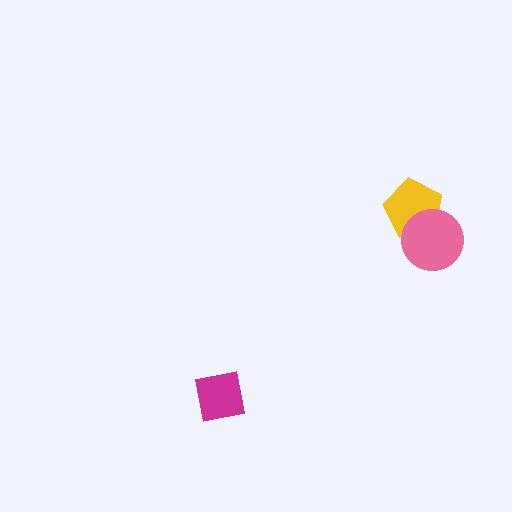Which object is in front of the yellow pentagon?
The pink circle is in front of the yellow pentagon.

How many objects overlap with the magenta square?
0 objects overlap with the magenta square.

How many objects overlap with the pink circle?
1 object overlaps with the pink circle.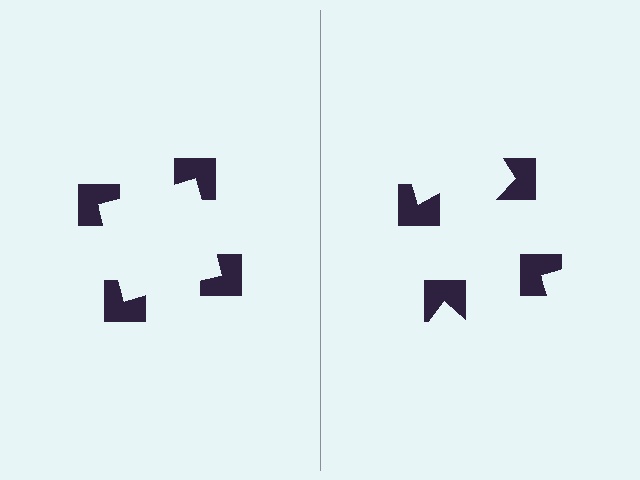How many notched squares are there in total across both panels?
8 — 4 on each side.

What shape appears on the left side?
An illusory square.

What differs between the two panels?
The notched squares are positioned identically on both sides; only the wedge orientations differ. On the left they align to a square; on the right they are misaligned.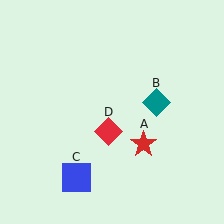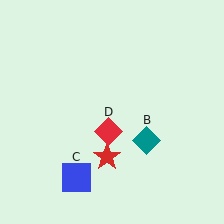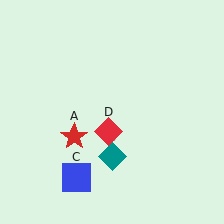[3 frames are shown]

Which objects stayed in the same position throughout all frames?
Blue square (object C) and red diamond (object D) remained stationary.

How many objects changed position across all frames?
2 objects changed position: red star (object A), teal diamond (object B).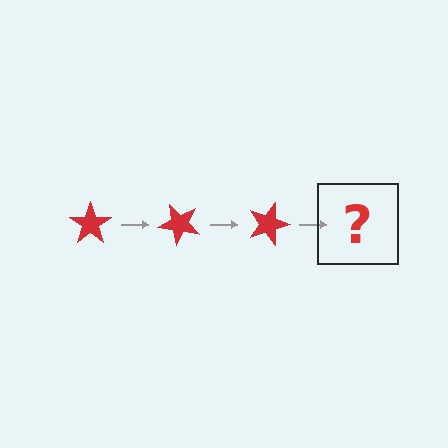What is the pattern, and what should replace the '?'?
The pattern is that the star rotates 45 degrees each step. The '?' should be a red star rotated 135 degrees.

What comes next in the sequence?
The next element should be a red star rotated 135 degrees.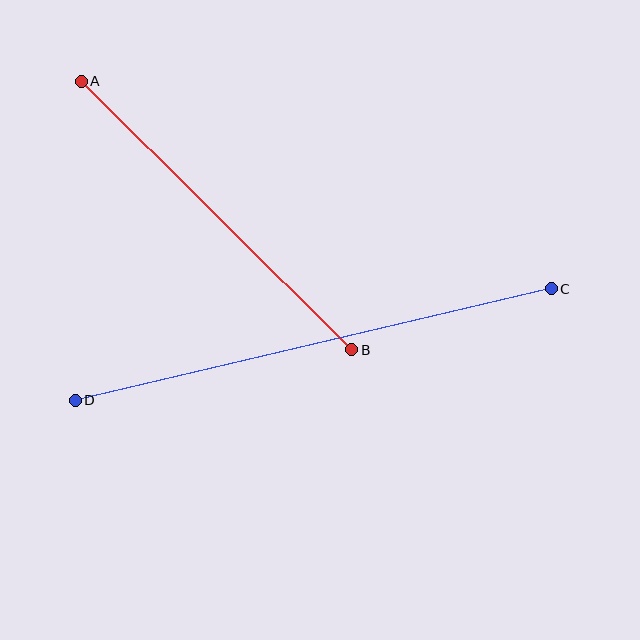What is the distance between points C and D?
The distance is approximately 489 pixels.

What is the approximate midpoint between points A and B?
The midpoint is at approximately (217, 216) pixels.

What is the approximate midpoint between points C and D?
The midpoint is at approximately (313, 344) pixels.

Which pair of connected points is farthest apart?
Points C and D are farthest apart.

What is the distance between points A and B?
The distance is approximately 381 pixels.